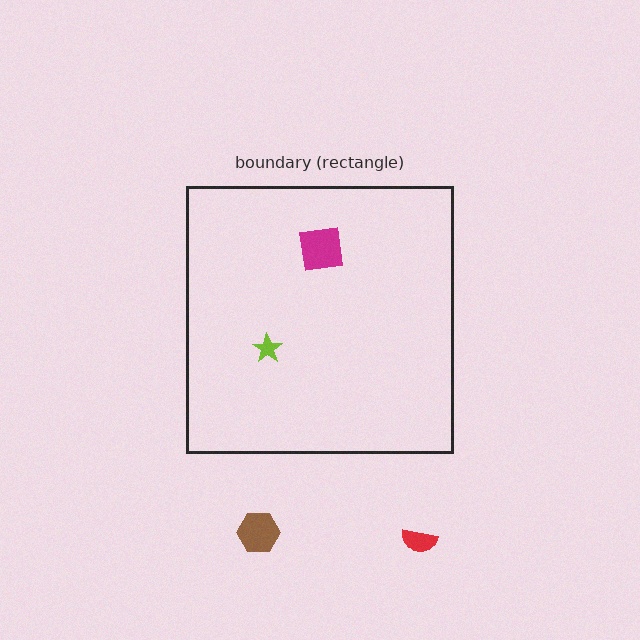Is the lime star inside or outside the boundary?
Inside.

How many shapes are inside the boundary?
2 inside, 2 outside.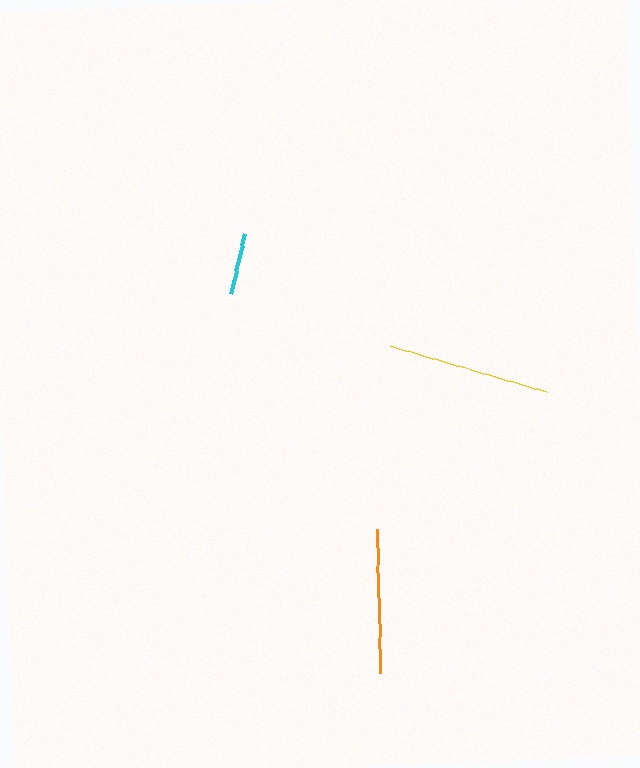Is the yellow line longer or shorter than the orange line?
The yellow line is longer than the orange line.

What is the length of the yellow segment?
The yellow segment is approximately 164 pixels long.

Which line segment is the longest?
The yellow line is the longest at approximately 164 pixels.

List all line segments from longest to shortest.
From longest to shortest: yellow, orange, cyan.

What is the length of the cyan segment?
The cyan segment is approximately 62 pixels long.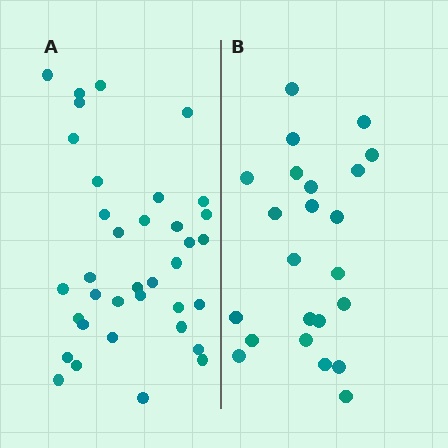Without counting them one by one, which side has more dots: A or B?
Region A (the left region) has more dots.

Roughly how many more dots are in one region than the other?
Region A has approximately 15 more dots than region B.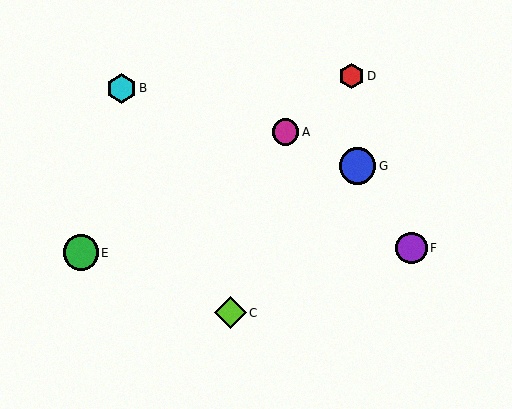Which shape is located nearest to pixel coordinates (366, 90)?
The red hexagon (labeled D) at (352, 76) is nearest to that location.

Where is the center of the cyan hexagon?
The center of the cyan hexagon is at (122, 88).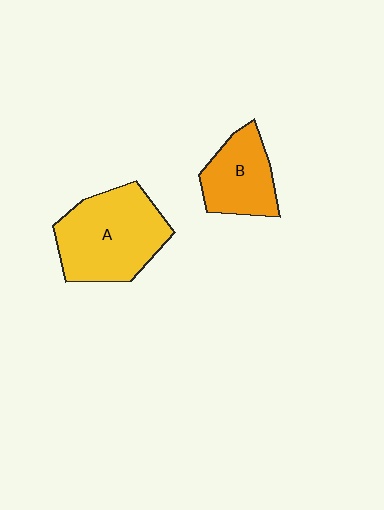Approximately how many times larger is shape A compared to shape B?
Approximately 1.6 times.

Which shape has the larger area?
Shape A (yellow).